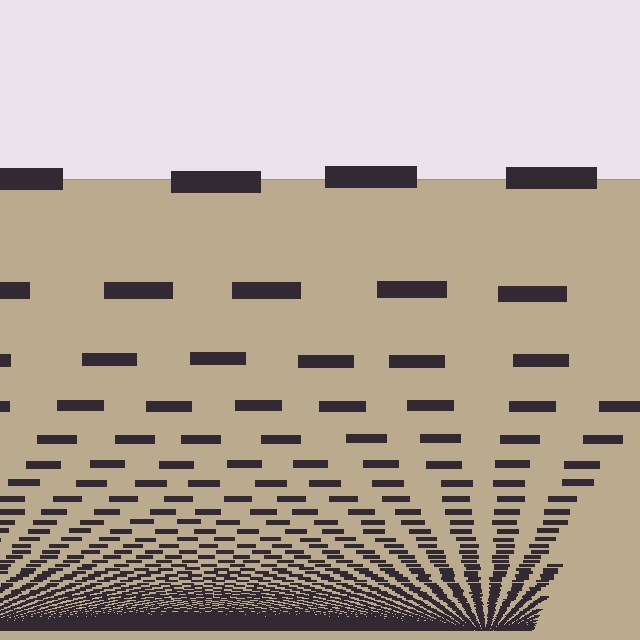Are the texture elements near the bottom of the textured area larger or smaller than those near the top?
Smaller. The gradient is inverted — elements near the bottom are smaller and denser.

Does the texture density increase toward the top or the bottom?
Density increases toward the bottom.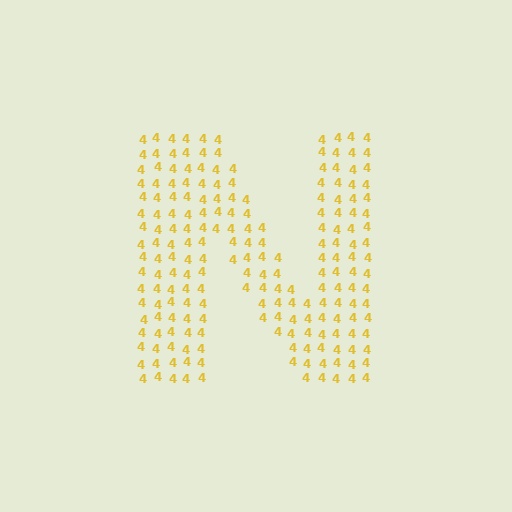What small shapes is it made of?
It is made of small digit 4's.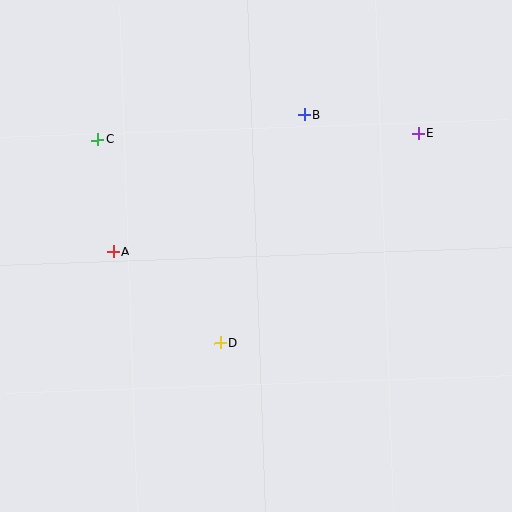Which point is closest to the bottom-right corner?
Point D is closest to the bottom-right corner.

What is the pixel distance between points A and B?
The distance between A and B is 235 pixels.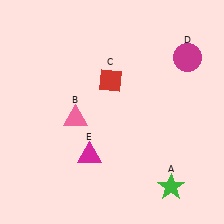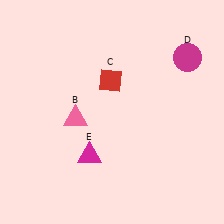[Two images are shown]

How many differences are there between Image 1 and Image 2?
There is 1 difference between the two images.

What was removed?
The green star (A) was removed in Image 2.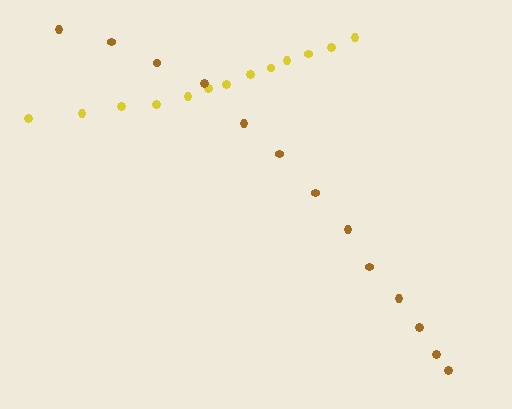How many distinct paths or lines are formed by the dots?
There are 2 distinct paths.